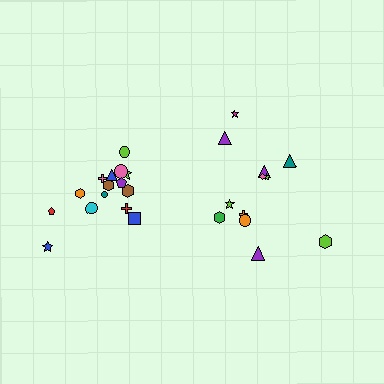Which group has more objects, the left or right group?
The left group.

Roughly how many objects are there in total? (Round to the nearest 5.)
Roughly 25 objects in total.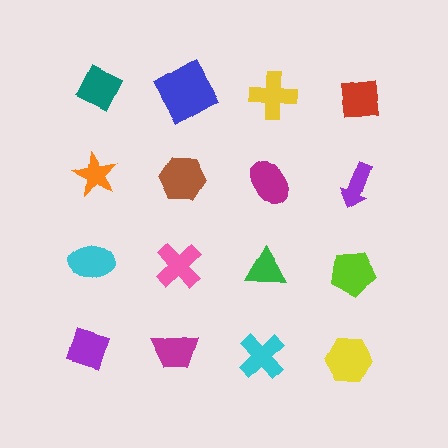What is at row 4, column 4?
A yellow hexagon.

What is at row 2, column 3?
A magenta ellipse.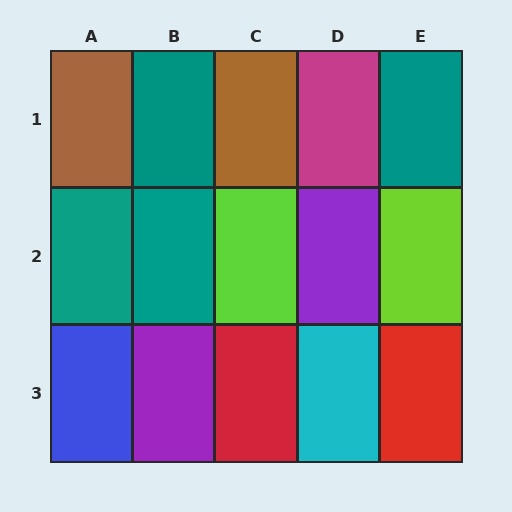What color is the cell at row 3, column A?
Blue.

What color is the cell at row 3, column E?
Red.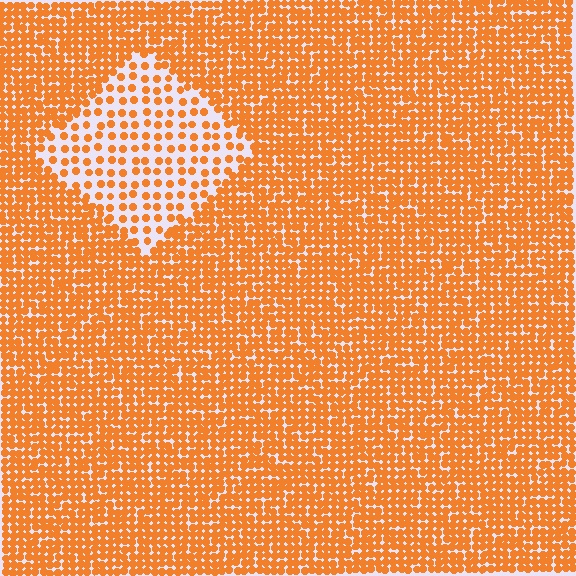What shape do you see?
I see a diamond.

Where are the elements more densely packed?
The elements are more densely packed outside the diamond boundary.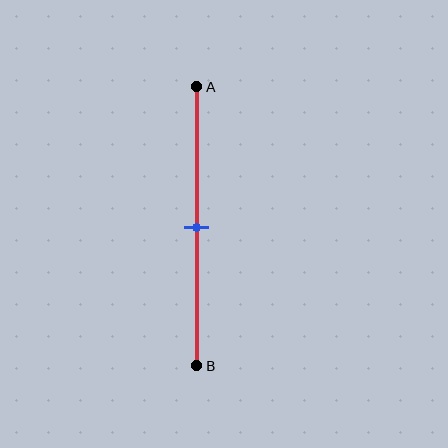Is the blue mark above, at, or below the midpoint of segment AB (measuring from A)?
The blue mark is approximately at the midpoint of segment AB.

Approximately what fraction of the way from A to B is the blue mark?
The blue mark is approximately 50% of the way from A to B.